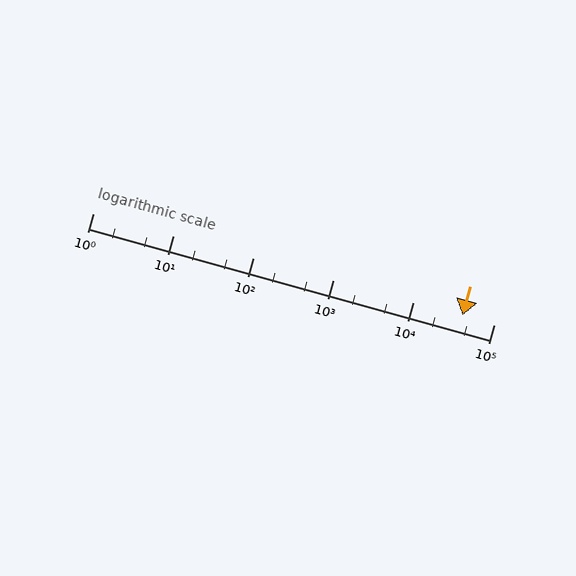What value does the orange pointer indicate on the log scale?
The pointer indicates approximately 41000.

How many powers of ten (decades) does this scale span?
The scale spans 5 decades, from 1 to 100000.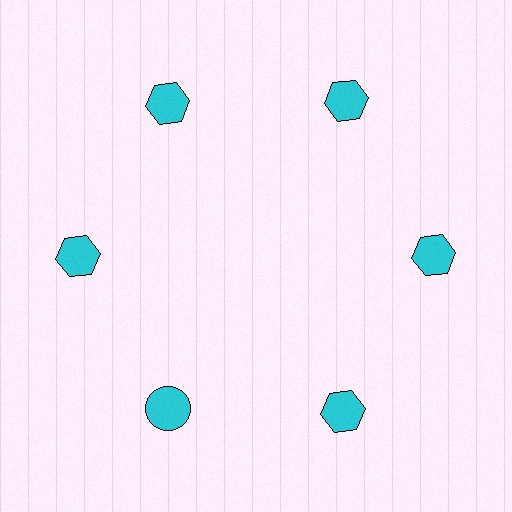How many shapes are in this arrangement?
There are 6 shapes arranged in a ring pattern.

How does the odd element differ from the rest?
It has a different shape: circle instead of hexagon.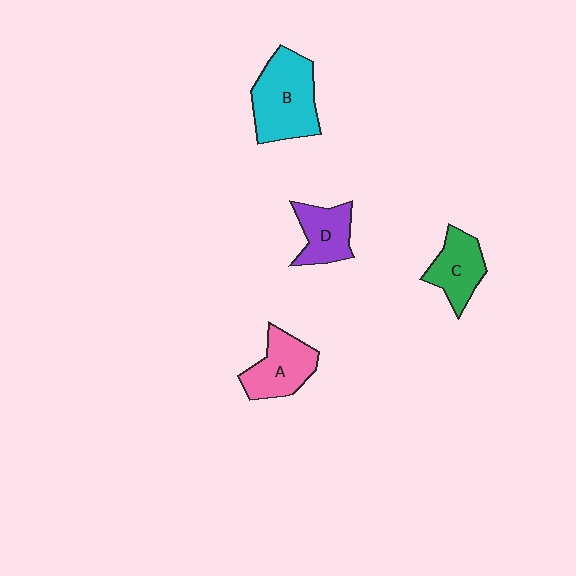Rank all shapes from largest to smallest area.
From largest to smallest: B (cyan), A (pink), C (green), D (purple).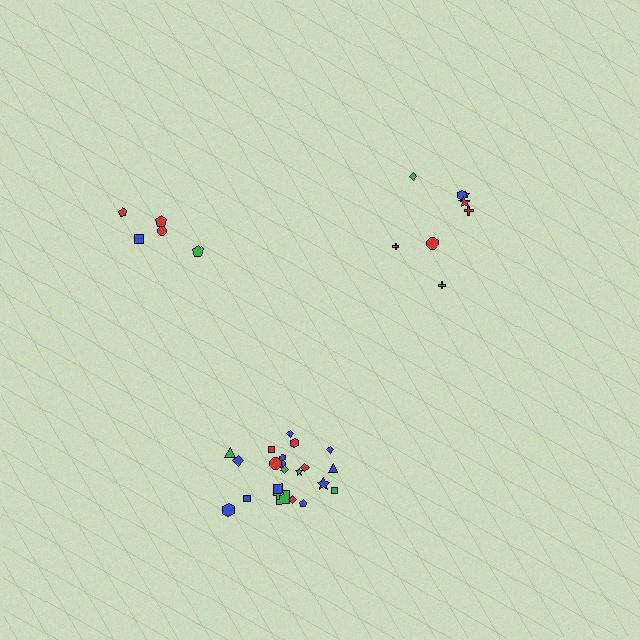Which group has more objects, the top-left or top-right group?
The top-right group.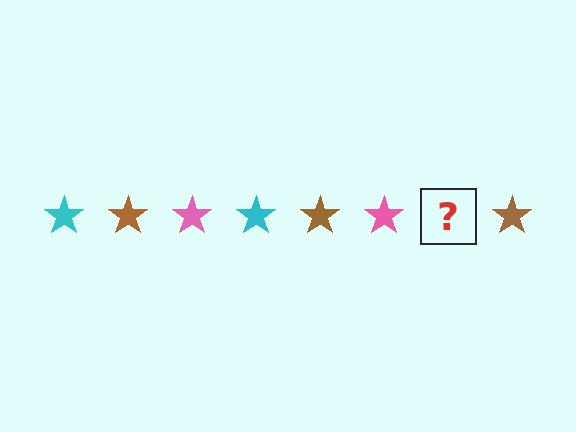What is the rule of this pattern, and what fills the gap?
The rule is that the pattern cycles through cyan, brown, pink stars. The gap should be filled with a cyan star.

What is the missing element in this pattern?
The missing element is a cyan star.